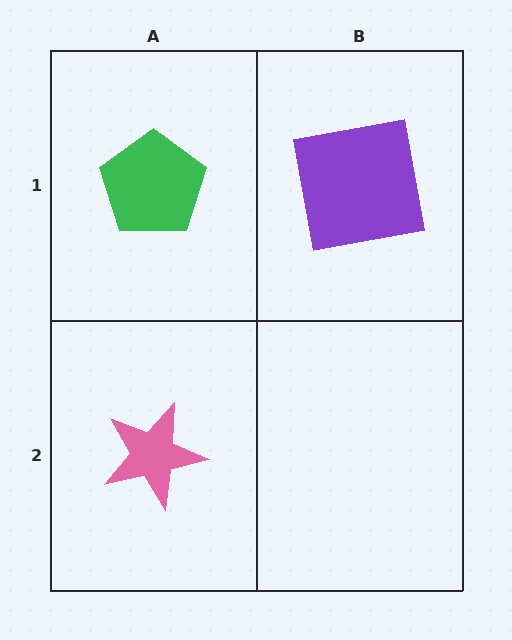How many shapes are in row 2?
1 shape.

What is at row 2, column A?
A pink star.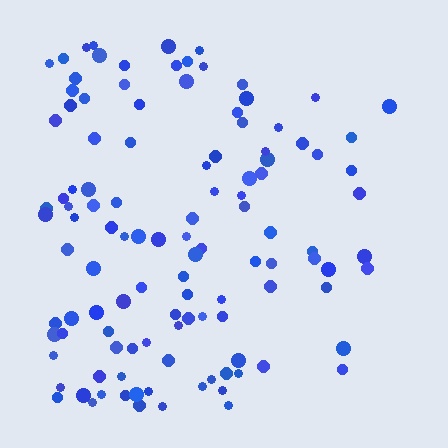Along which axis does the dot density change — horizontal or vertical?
Horizontal.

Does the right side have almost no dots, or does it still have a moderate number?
Still a moderate number, just noticeably fewer than the left.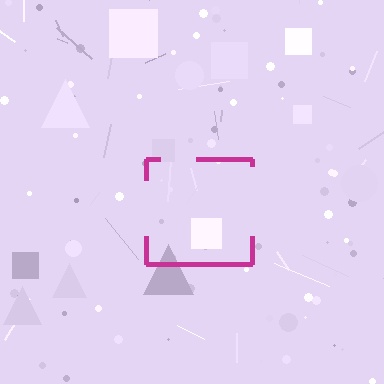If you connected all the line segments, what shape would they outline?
They would outline a square.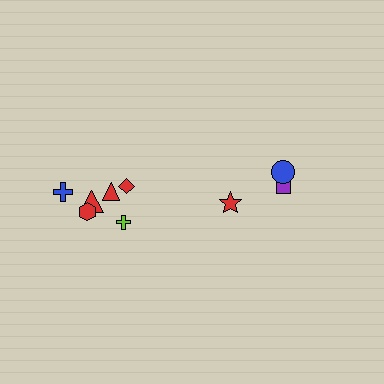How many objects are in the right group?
There are 3 objects.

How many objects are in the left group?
There are 6 objects.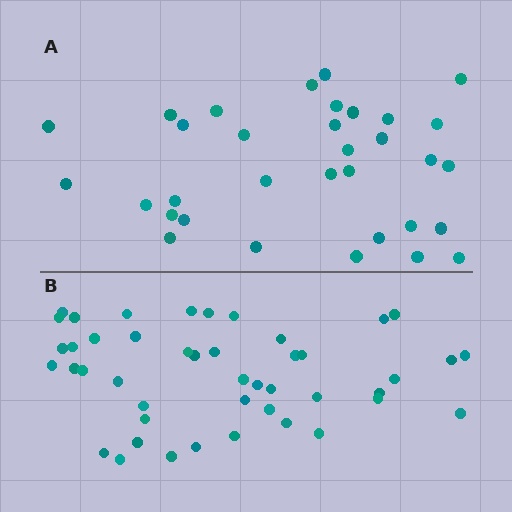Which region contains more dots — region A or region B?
Region B (the bottom region) has more dots.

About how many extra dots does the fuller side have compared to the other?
Region B has roughly 12 or so more dots than region A.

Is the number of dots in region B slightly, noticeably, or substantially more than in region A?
Region B has noticeably more, but not dramatically so. The ratio is roughly 1.4 to 1.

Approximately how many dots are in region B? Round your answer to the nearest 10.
About 40 dots. (The exact count is 45, which rounds to 40.)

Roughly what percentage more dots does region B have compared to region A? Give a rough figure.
About 35% more.